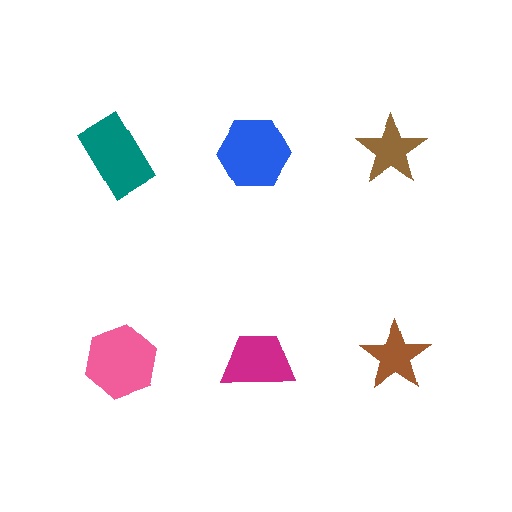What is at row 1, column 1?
A teal rectangle.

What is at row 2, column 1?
A pink hexagon.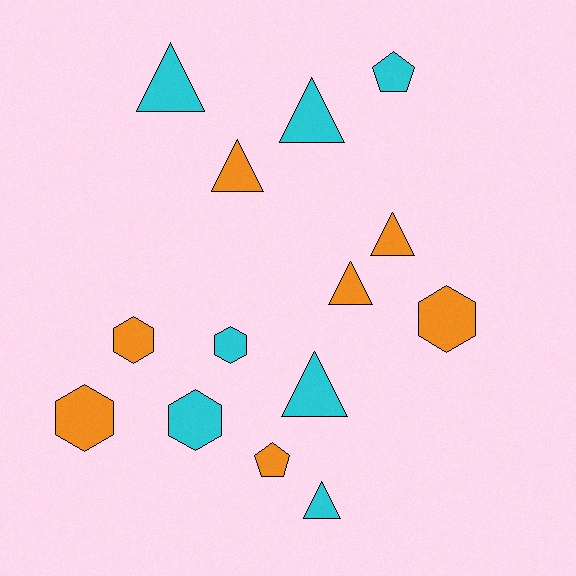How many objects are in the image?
There are 14 objects.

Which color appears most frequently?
Orange, with 7 objects.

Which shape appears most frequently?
Triangle, with 7 objects.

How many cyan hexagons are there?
There are 2 cyan hexagons.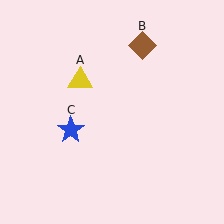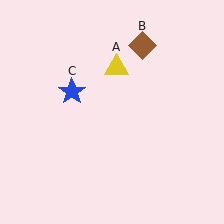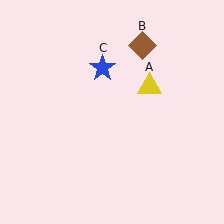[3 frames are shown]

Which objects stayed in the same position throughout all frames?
Brown diamond (object B) remained stationary.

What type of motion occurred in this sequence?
The yellow triangle (object A), blue star (object C) rotated clockwise around the center of the scene.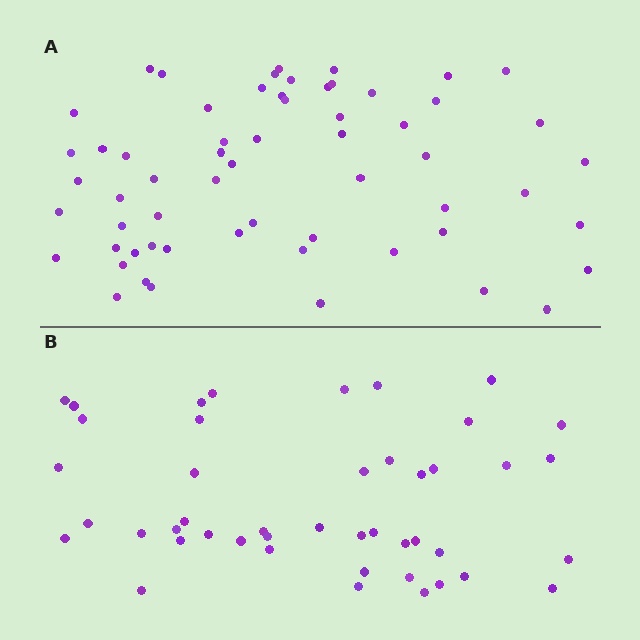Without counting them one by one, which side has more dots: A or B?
Region A (the top region) has more dots.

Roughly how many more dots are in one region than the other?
Region A has approximately 15 more dots than region B.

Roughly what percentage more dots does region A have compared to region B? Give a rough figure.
About 35% more.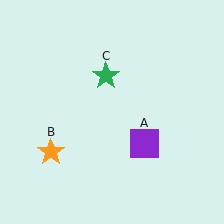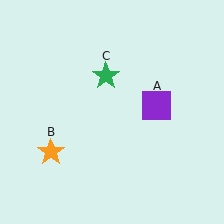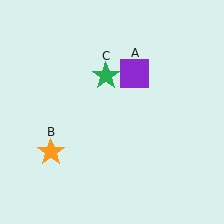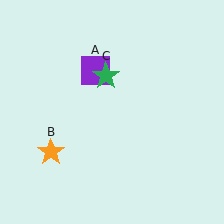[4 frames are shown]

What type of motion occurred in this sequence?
The purple square (object A) rotated counterclockwise around the center of the scene.